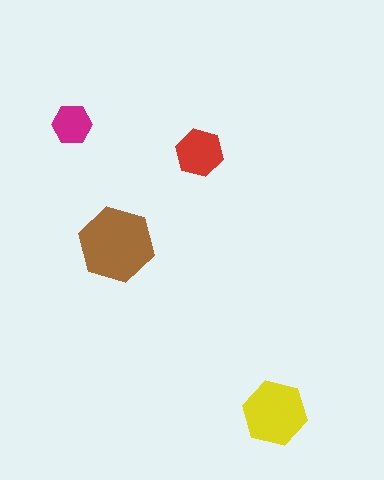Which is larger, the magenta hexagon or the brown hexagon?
The brown one.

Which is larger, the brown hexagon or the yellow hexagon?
The brown one.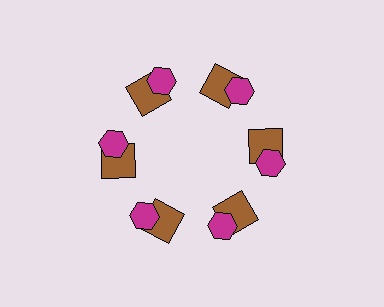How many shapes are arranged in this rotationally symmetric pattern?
There are 12 shapes, arranged in 6 groups of 2.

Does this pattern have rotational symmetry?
Yes, this pattern has 6-fold rotational symmetry. It looks the same after rotating 60 degrees around the center.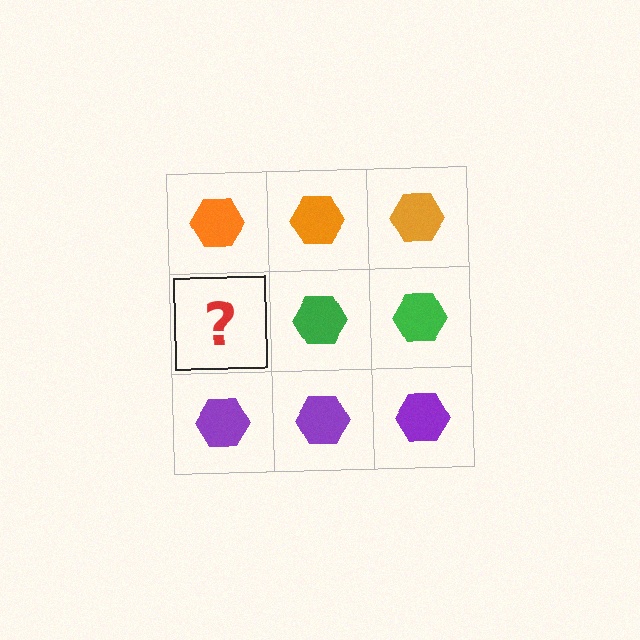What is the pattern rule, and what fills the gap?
The rule is that each row has a consistent color. The gap should be filled with a green hexagon.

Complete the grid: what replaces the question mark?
The question mark should be replaced with a green hexagon.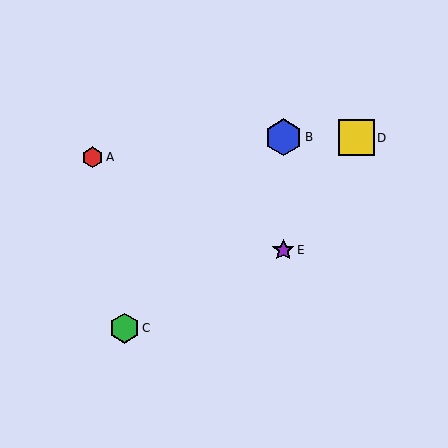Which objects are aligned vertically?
Objects B, E are aligned vertically.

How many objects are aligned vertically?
2 objects (B, E) are aligned vertically.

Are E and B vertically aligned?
Yes, both are at x≈283.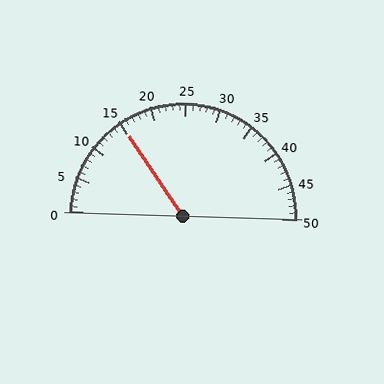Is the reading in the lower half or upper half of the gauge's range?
The reading is in the lower half of the range (0 to 50).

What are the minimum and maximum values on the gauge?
The gauge ranges from 0 to 50.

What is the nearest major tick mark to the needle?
The nearest major tick mark is 15.